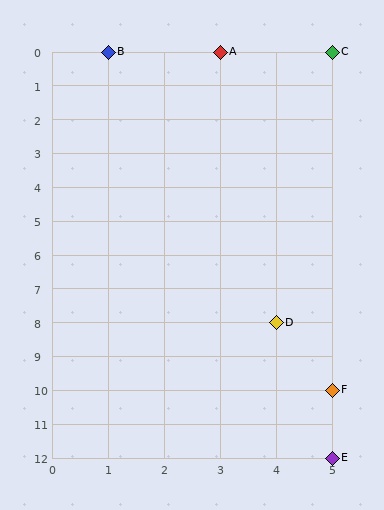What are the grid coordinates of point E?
Point E is at grid coordinates (5, 12).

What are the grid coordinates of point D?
Point D is at grid coordinates (4, 8).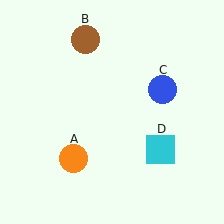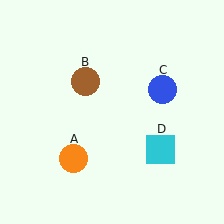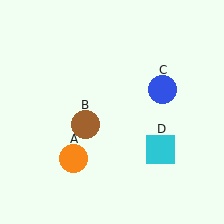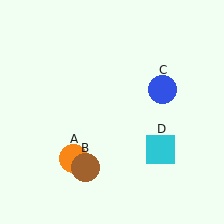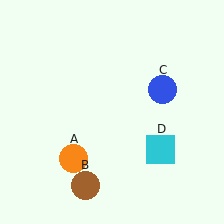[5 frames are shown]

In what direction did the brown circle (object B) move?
The brown circle (object B) moved down.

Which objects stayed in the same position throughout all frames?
Orange circle (object A) and blue circle (object C) and cyan square (object D) remained stationary.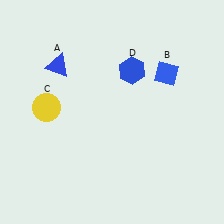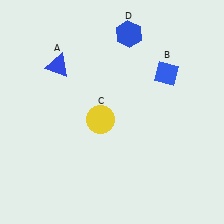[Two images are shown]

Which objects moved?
The objects that moved are: the yellow circle (C), the blue hexagon (D).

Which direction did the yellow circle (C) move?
The yellow circle (C) moved right.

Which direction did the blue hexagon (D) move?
The blue hexagon (D) moved up.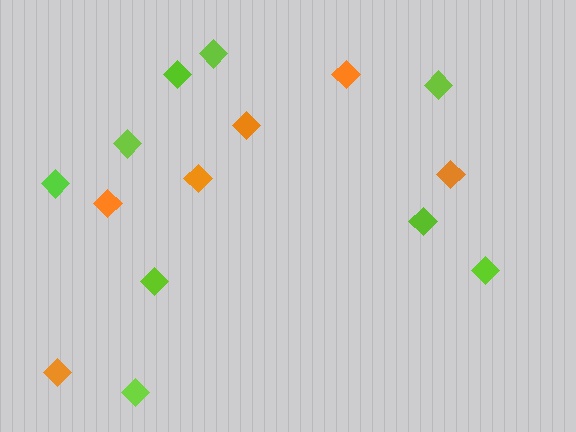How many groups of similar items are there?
There are 2 groups: one group of lime diamonds (9) and one group of orange diamonds (6).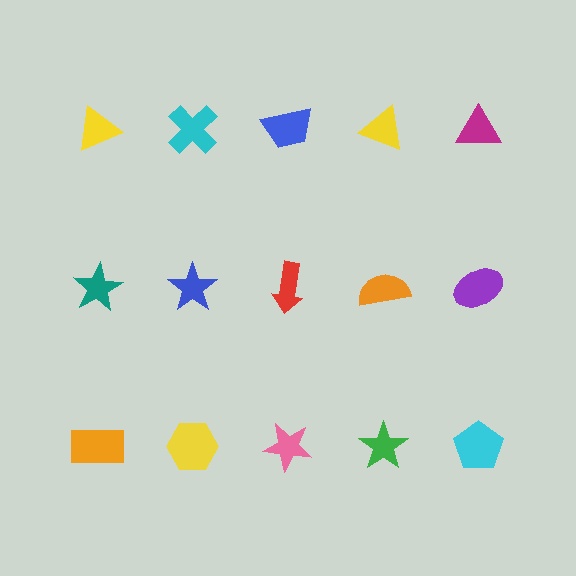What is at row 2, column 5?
A purple ellipse.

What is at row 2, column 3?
A red arrow.